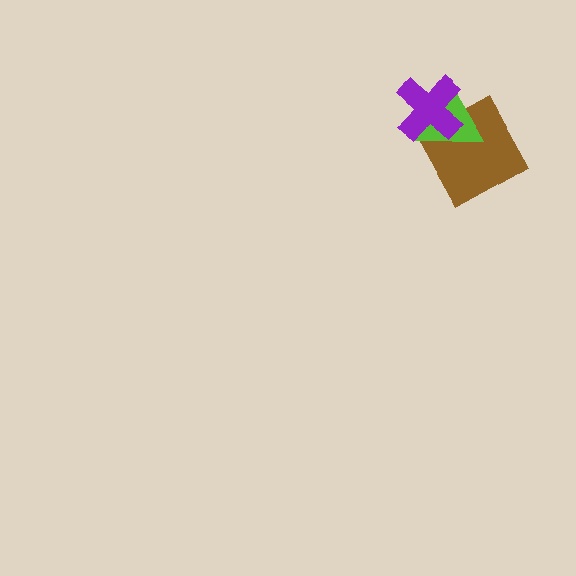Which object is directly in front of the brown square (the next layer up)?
The lime triangle is directly in front of the brown square.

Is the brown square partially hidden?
Yes, it is partially covered by another shape.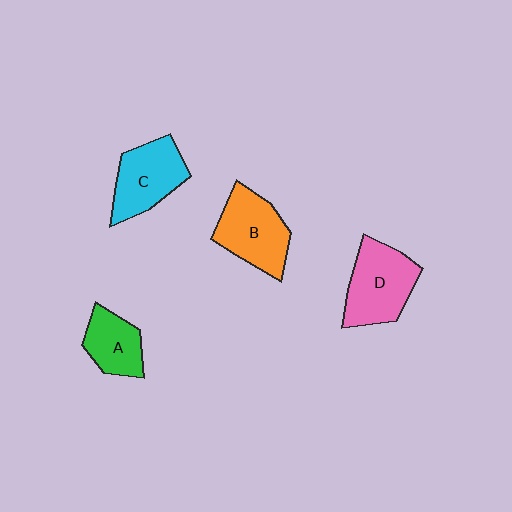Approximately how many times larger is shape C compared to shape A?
Approximately 1.4 times.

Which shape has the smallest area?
Shape A (green).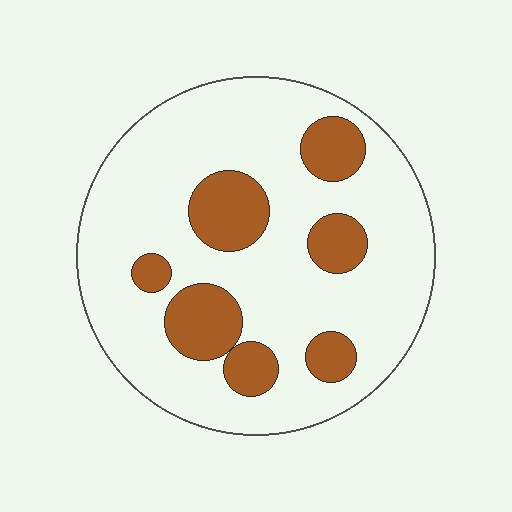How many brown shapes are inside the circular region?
7.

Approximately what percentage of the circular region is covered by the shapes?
Approximately 20%.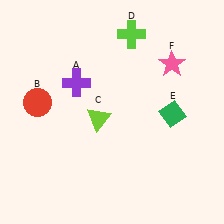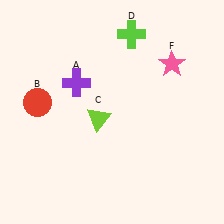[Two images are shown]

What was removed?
The green diamond (E) was removed in Image 2.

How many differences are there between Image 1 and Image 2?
There is 1 difference between the two images.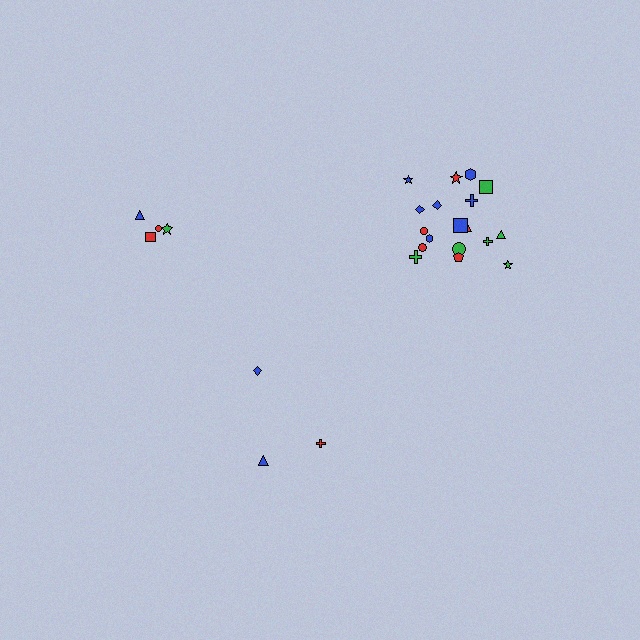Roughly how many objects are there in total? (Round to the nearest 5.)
Roughly 25 objects in total.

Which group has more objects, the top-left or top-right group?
The top-right group.